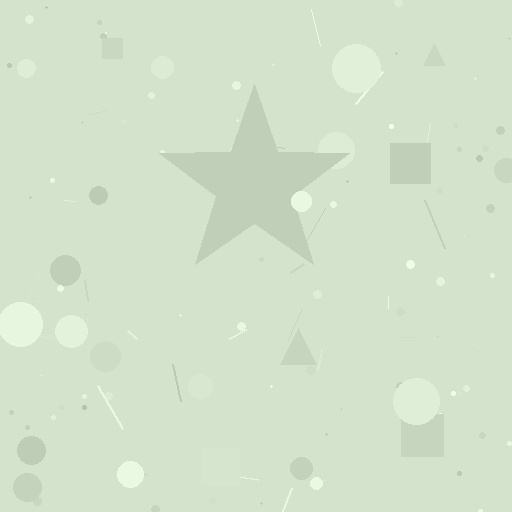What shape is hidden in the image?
A star is hidden in the image.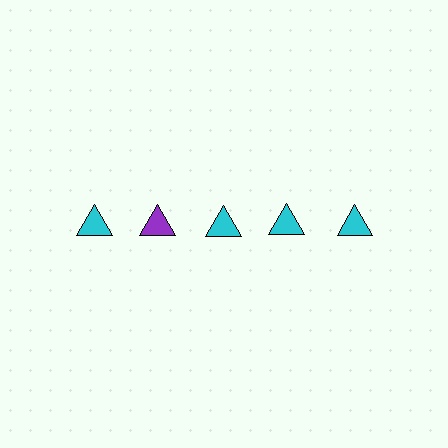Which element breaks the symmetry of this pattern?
The purple triangle in the top row, second from left column breaks the symmetry. All other shapes are cyan triangles.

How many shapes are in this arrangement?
There are 5 shapes arranged in a grid pattern.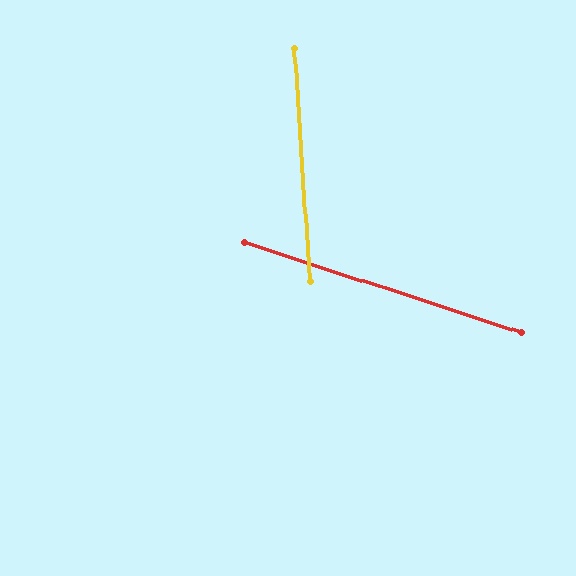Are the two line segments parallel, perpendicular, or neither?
Neither parallel nor perpendicular — they differ by about 68°.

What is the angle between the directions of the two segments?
Approximately 68 degrees.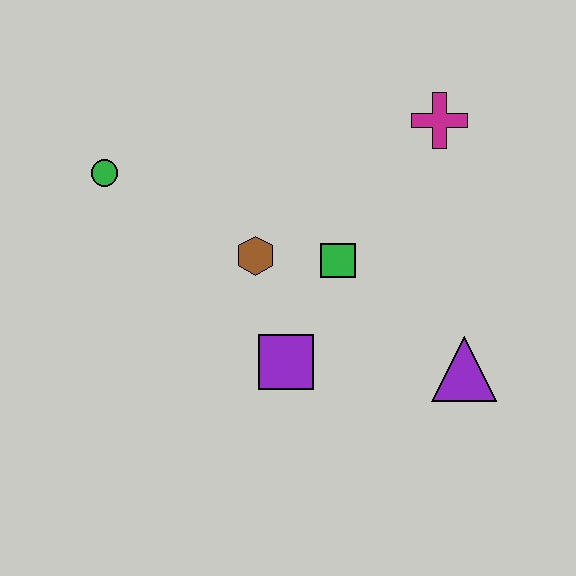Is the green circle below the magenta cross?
Yes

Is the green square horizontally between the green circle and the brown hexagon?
No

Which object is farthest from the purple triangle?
The green circle is farthest from the purple triangle.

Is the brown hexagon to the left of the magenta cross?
Yes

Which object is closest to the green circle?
The brown hexagon is closest to the green circle.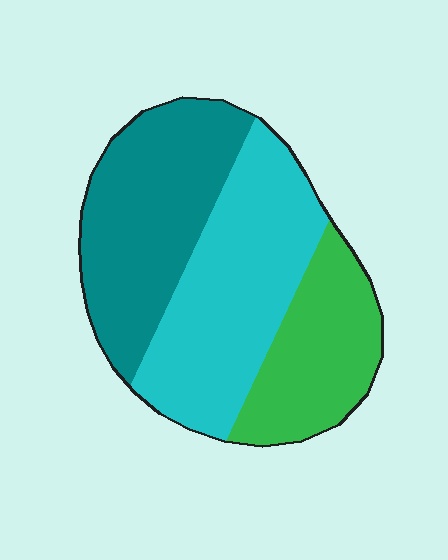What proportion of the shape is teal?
Teal covers roughly 35% of the shape.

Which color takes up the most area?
Cyan, at roughly 40%.